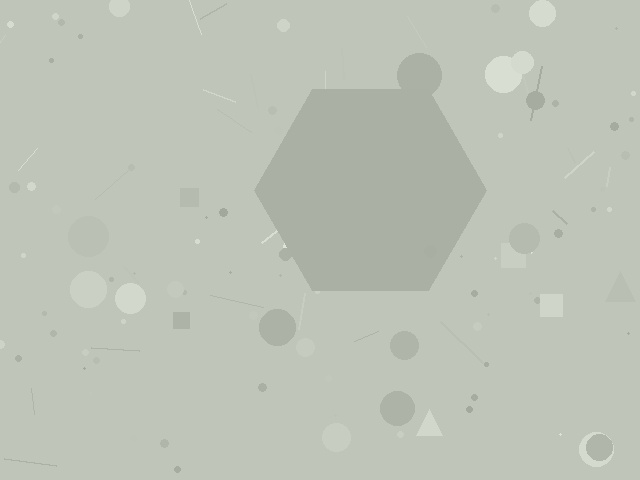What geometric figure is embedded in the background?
A hexagon is embedded in the background.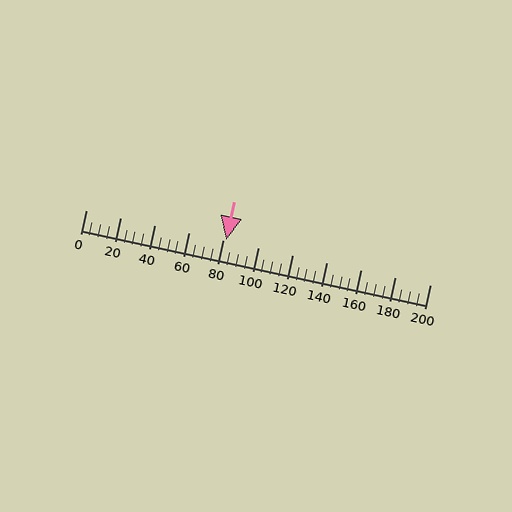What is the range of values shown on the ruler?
The ruler shows values from 0 to 200.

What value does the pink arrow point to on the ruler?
The pink arrow points to approximately 82.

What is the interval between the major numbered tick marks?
The major tick marks are spaced 20 units apart.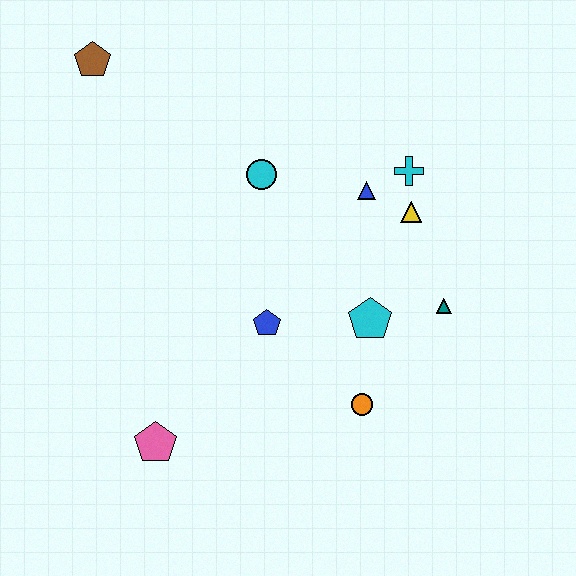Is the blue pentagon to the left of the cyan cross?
Yes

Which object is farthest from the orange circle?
The brown pentagon is farthest from the orange circle.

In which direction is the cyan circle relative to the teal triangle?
The cyan circle is to the left of the teal triangle.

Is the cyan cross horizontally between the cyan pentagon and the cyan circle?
No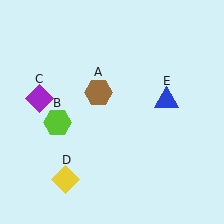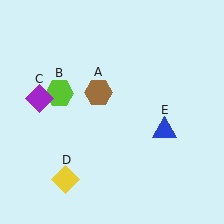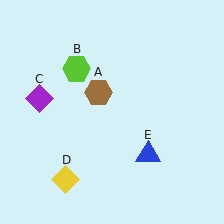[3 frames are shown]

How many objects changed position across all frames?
2 objects changed position: lime hexagon (object B), blue triangle (object E).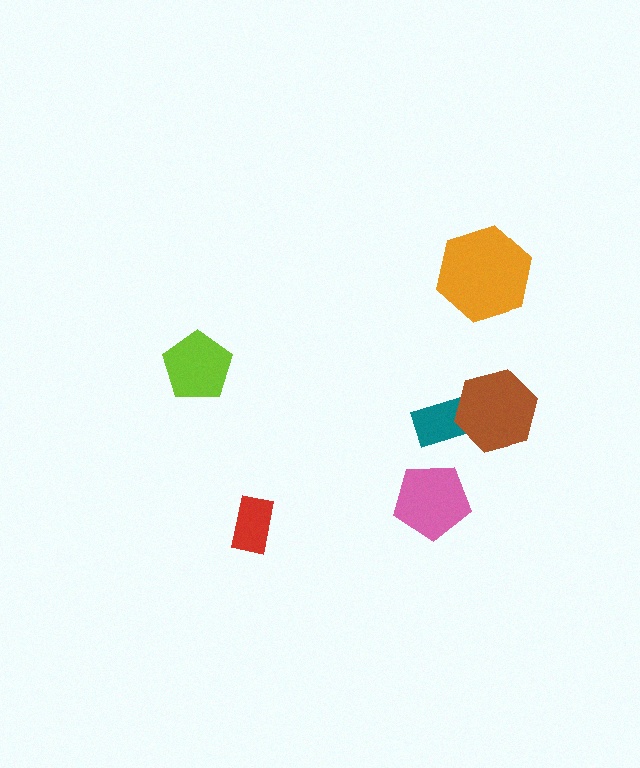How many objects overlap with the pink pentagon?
0 objects overlap with the pink pentagon.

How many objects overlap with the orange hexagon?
0 objects overlap with the orange hexagon.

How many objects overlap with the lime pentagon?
0 objects overlap with the lime pentagon.